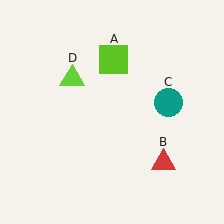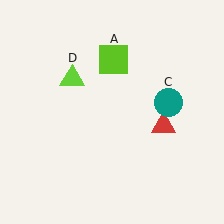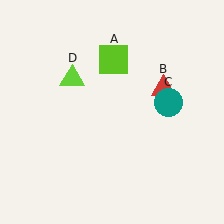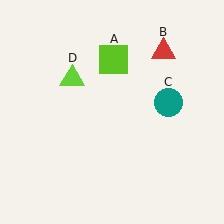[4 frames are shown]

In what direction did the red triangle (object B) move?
The red triangle (object B) moved up.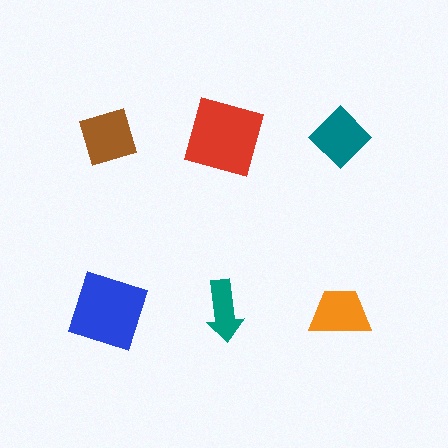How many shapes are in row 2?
3 shapes.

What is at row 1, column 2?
A red square.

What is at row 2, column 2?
A teal arrow.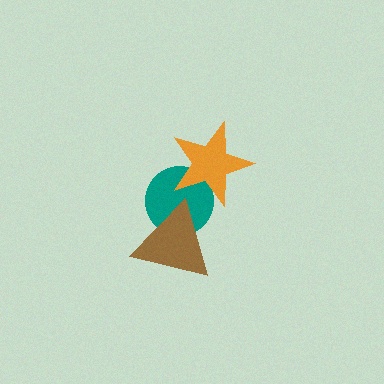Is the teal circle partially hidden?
Yes, it is partially covered by another shape.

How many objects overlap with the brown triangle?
1 object overlaps with the brown triangle.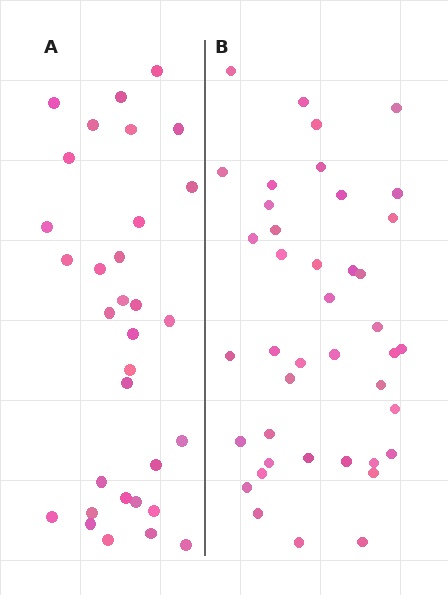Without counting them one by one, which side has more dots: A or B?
Region B (the right region) has more dots.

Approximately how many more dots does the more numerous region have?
Region B has roughly 8 or so more dots than region A.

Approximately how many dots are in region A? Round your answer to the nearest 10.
About 30 dots. (The exact count is 32, which rounds to 30.)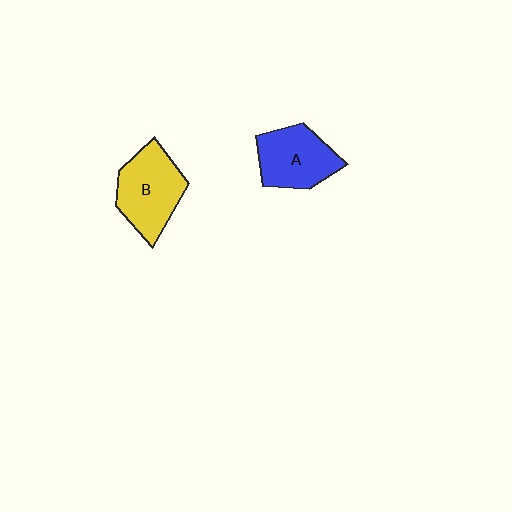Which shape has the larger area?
Shape B (yellow).